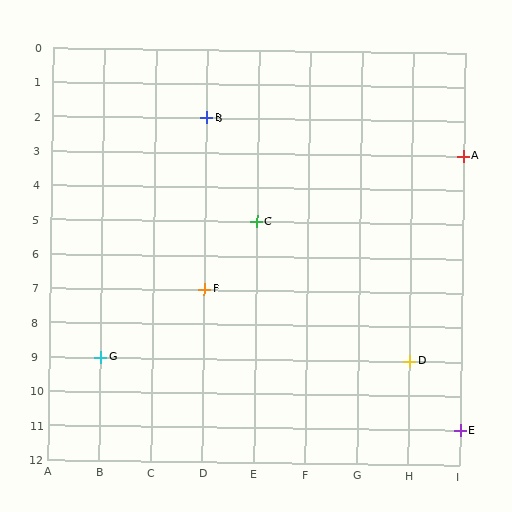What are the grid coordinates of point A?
Point A is at grid coordinates (I, 3).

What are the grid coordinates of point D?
Point D is at grid coordinates (H, 9).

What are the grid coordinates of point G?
Point G is at grid coordinates (B, 9).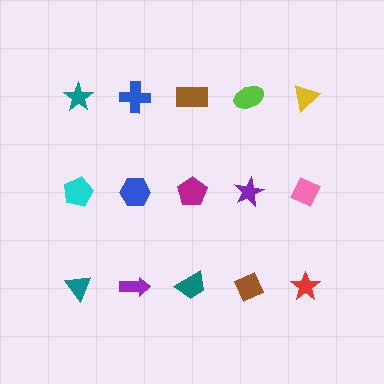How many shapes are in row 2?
5 shapes.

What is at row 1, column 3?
A brown rectangle.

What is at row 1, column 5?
A yellow triangle.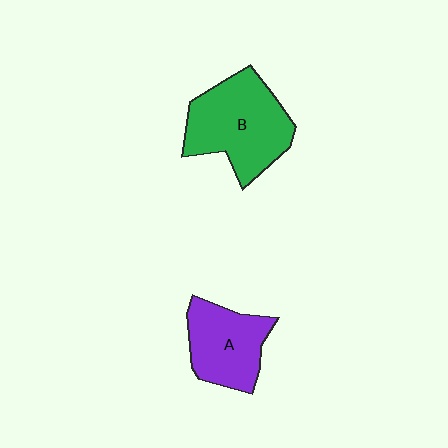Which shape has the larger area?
Shape B (green).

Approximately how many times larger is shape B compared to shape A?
Approximately 1.4 times.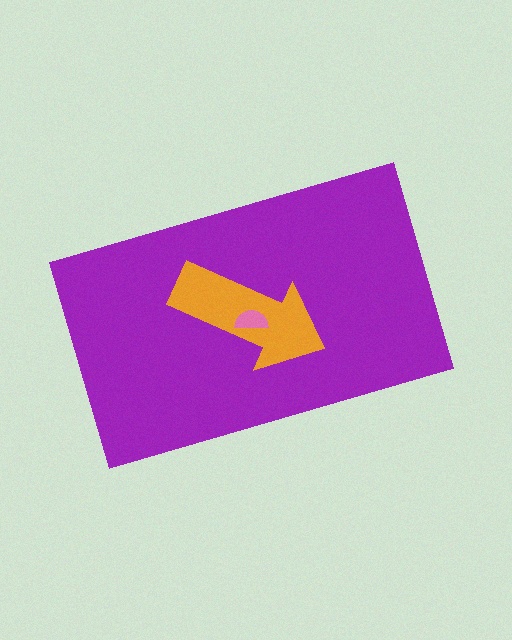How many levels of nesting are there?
3.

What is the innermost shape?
The pink semicircle.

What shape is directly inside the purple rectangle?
The orange arrow.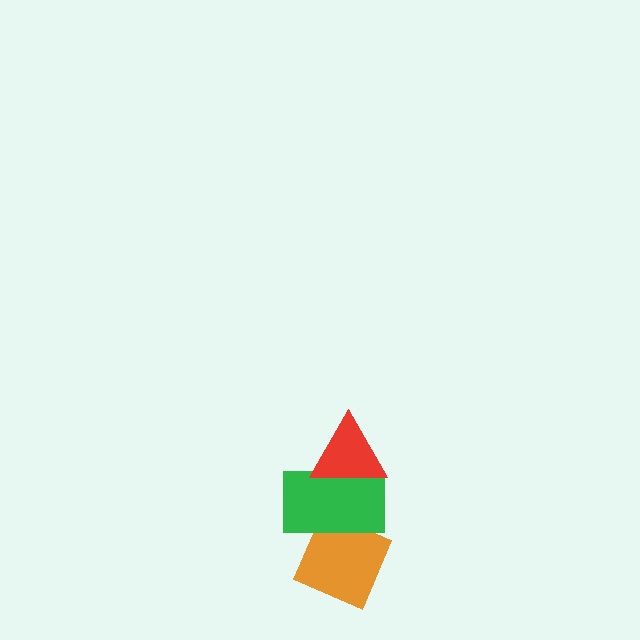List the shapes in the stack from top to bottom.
From top to bottom: the red triangle, the green rectangle, the orange diamond.